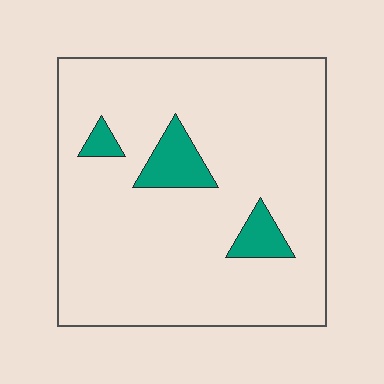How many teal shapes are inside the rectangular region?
3.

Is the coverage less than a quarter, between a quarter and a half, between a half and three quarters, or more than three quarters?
Less than a quarter.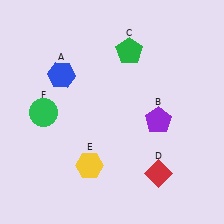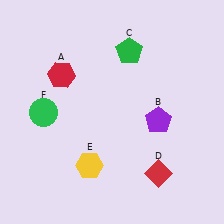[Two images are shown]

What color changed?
The hexagon (A) changed from blue in Image 1 to red in Image 2.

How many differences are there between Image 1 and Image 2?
There is 1 difference between the two images.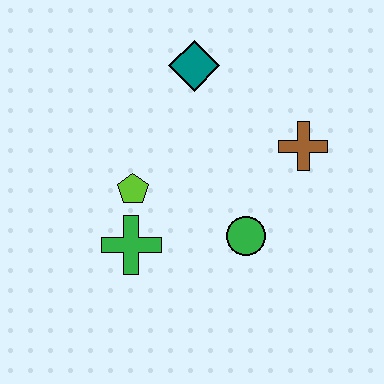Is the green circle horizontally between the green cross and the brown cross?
Yes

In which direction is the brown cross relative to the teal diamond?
The brown cross is to the right of the teal diamond.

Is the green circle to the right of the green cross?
Yes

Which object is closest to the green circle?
The brown cross is closest to the green circle.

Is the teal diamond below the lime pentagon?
No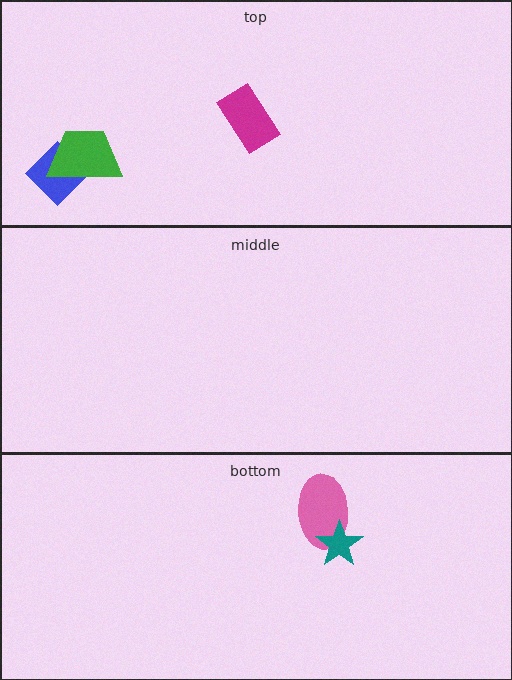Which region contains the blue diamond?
The top region.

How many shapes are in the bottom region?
2.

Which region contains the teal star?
The bottom region.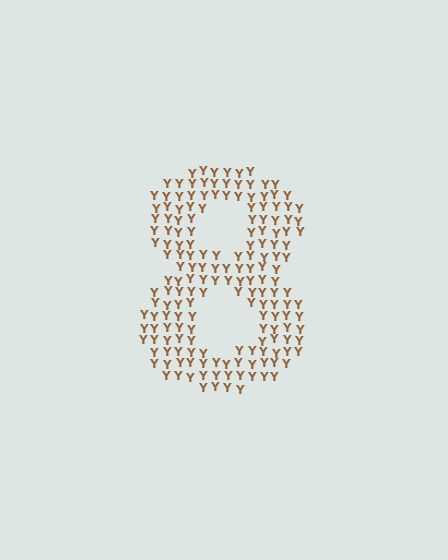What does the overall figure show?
The overall figure shows the digit 8.